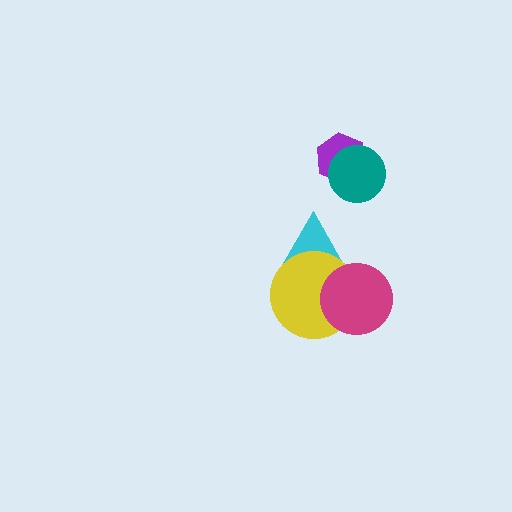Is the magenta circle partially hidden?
No, no other shape covers it.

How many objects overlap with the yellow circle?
2 objects overlap with the yellow circle.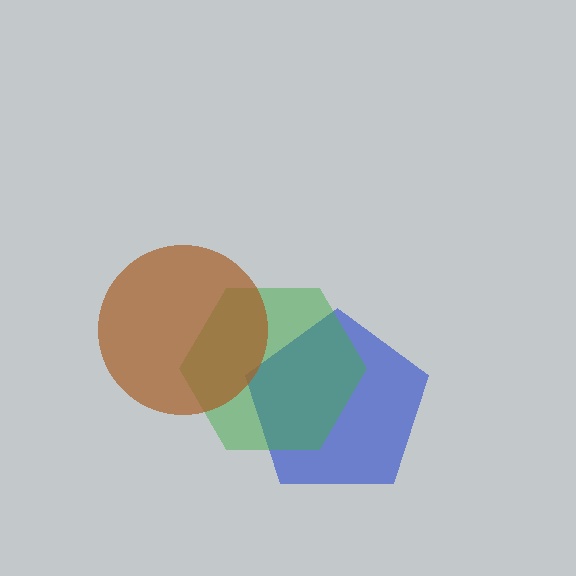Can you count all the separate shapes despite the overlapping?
Yes, there are 3 separate shapes.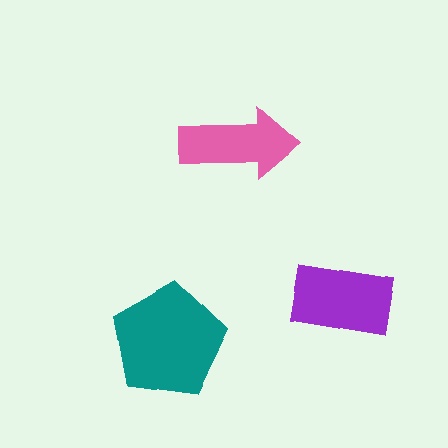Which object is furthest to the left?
The teal pentagon is leftmost.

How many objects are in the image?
There are 3 objects in the image.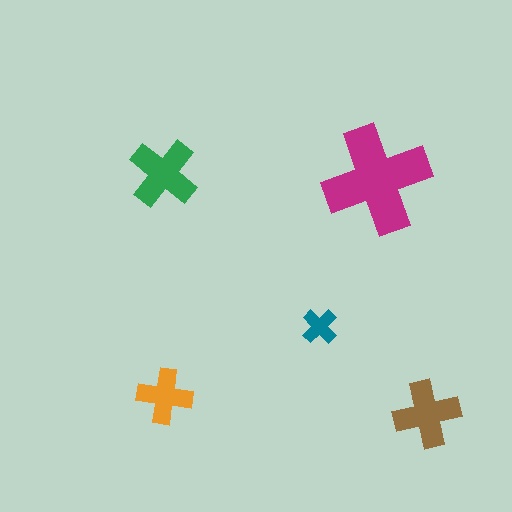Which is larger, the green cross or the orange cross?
The green one.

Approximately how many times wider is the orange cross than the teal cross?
About 1.5 times wider.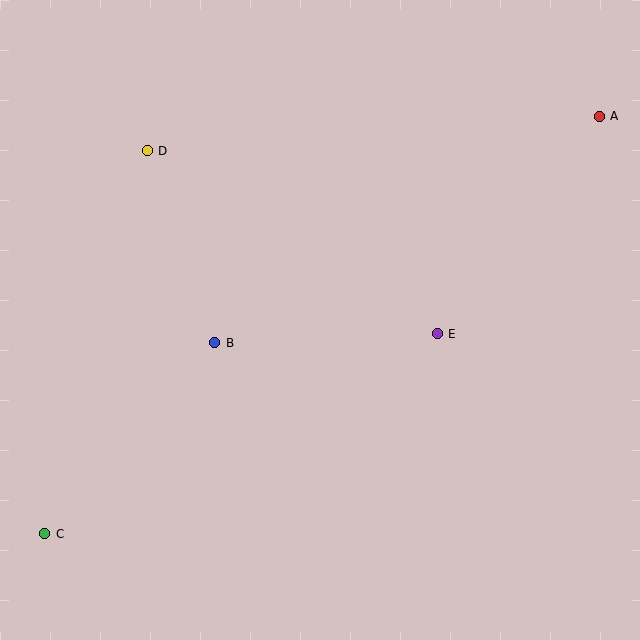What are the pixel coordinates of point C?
Point C is at (45, 534).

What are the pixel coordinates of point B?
Point B is at (215, 343).